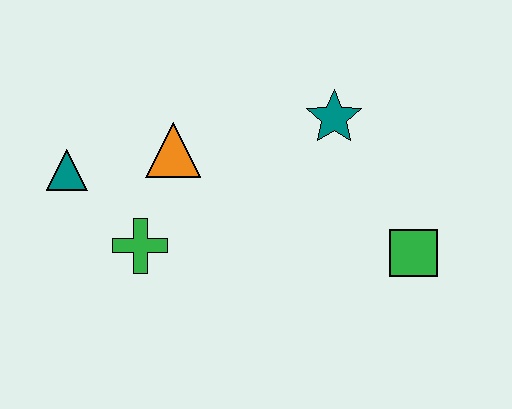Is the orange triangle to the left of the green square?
Yes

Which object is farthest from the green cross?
The green square is farthest from the green cross.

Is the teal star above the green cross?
Yes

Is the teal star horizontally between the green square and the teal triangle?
Yes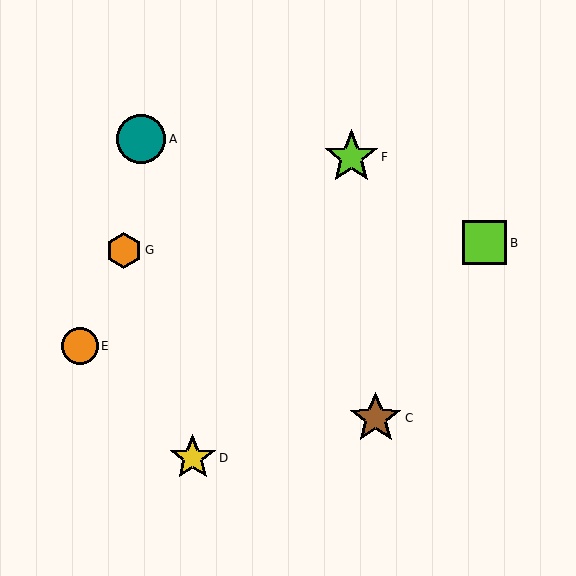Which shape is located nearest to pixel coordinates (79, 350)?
The orange circle (labeled E) at (80, 346) is nearest to that location.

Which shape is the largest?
The lime star (labeled F) is the largest.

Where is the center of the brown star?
The center of the brown star is at (376, 418).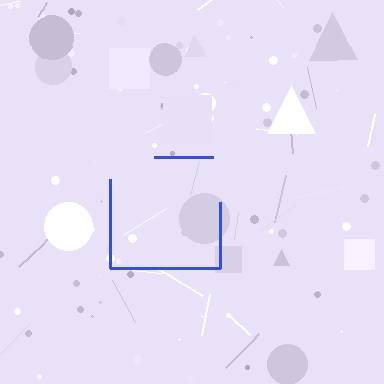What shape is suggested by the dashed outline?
The dashed outline suggests a square.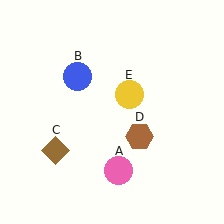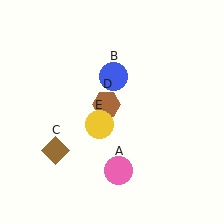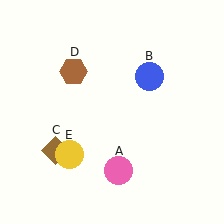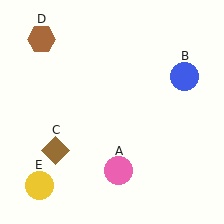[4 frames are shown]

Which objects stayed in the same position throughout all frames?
Pink circle (object A) and brown diamond (object C) remained stationary.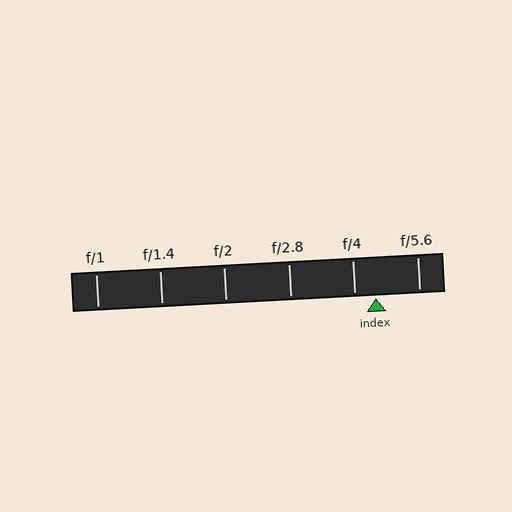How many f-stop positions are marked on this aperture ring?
There are 6 f-stop positions marked.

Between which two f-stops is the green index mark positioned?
The index mark is between f/4 and f/5.6.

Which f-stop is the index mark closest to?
The index mark is closest to f/4.